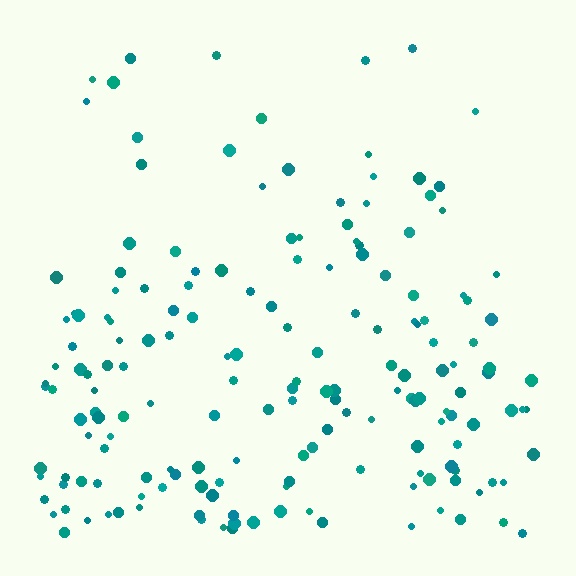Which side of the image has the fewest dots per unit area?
The top.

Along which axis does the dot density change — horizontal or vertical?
Vertical.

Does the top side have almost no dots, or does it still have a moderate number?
Still a moderate number, just noticeably fewer than the bottom.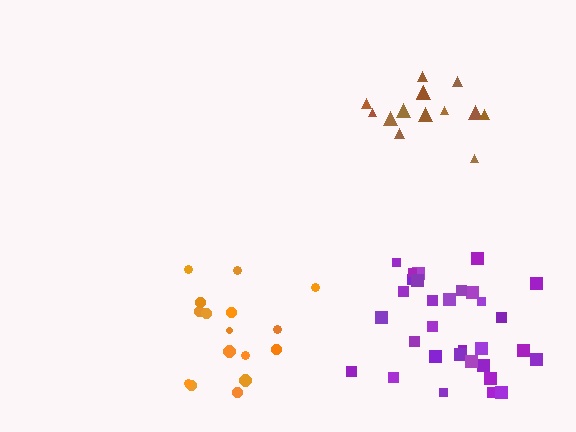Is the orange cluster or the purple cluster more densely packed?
Orange.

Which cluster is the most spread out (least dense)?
Brown.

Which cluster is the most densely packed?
Orange.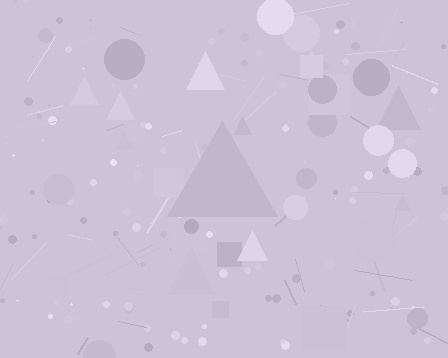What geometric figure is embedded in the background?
A triangle is embedded in the background.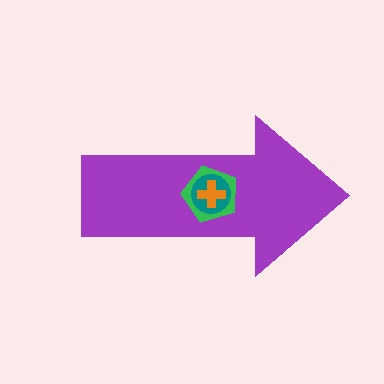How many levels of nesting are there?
4.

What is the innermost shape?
The orange cross.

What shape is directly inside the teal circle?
The orange cross.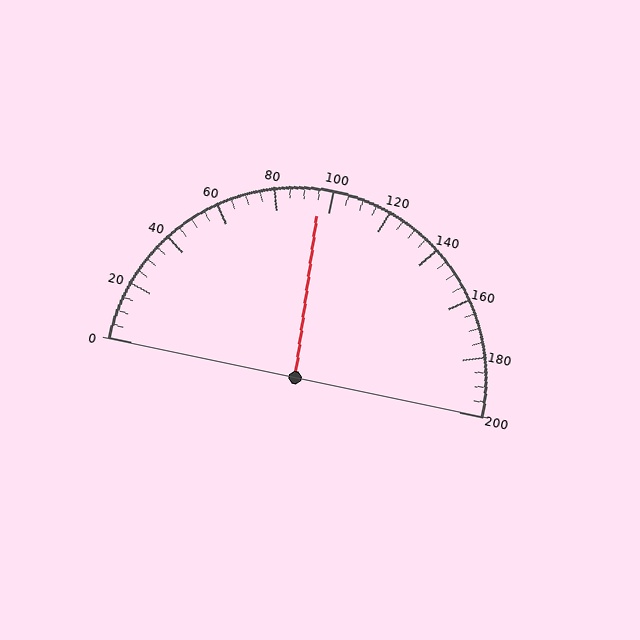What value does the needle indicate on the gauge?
The needle indicates approximately 95.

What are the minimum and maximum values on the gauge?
The gauge ranges from 0 to 200.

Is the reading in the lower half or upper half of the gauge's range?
The reading is in the lower half of the range (0 to 200).